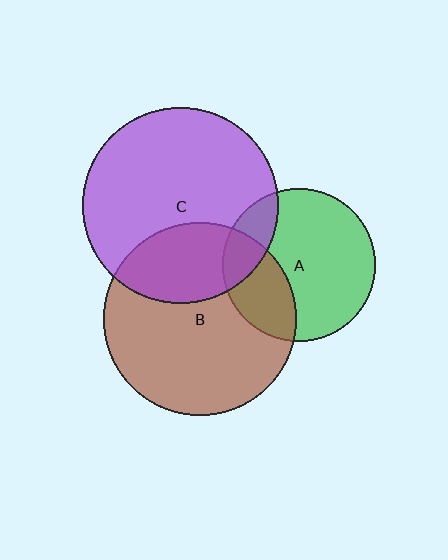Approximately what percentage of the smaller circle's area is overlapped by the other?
Approximately 20%.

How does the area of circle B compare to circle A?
Approximately 1.6 times.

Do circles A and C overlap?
Yes.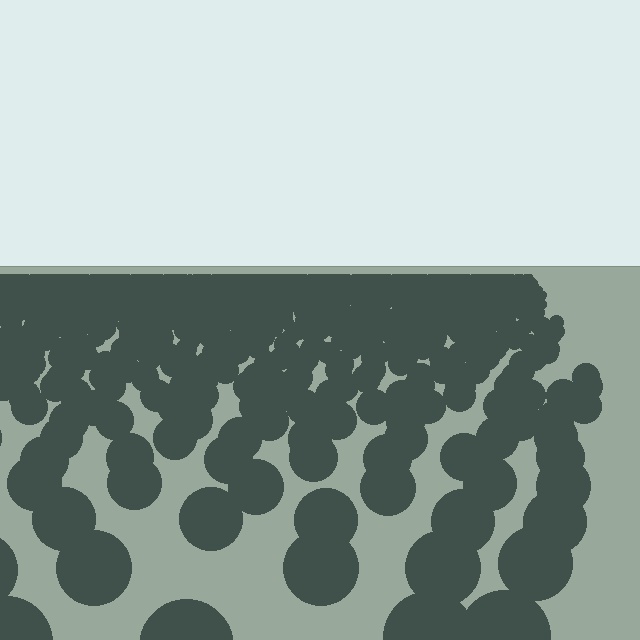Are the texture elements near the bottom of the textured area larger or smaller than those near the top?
Larger. Near the bottom, elements are closer to the viewer and appear at a bigger on-screen size.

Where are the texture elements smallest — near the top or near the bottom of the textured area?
Near the top.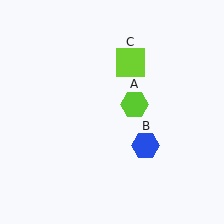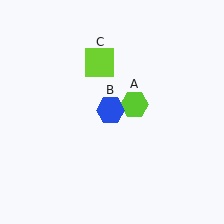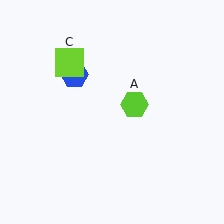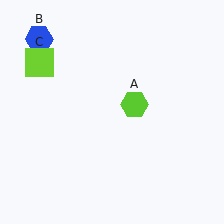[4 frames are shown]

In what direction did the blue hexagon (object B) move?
The blue hexagon (object B) moved up and to the left.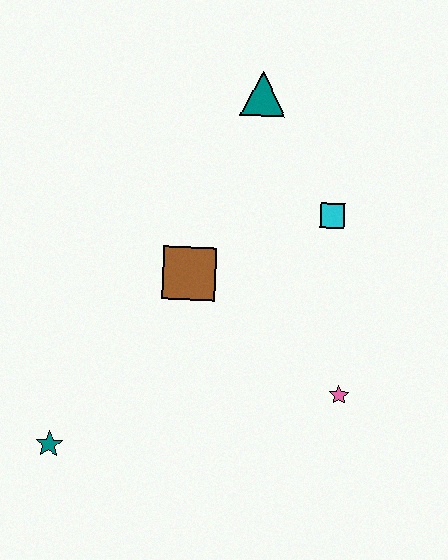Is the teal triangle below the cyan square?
No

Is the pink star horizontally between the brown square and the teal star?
No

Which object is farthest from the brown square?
The teal star is farthest from the brown square.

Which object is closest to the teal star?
The brown square is closest to the teal star.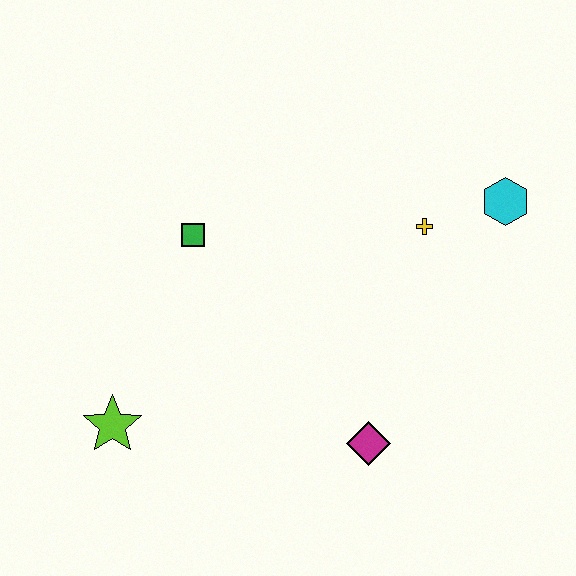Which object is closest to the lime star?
The green square is closest to the lime star.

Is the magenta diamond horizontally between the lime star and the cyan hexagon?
Yes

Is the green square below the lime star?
No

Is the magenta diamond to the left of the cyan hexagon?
Yes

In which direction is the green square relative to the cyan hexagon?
The green square is to the left of the cyan hexagon.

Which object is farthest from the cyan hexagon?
The lime star is farthest from the cyan hexagon.